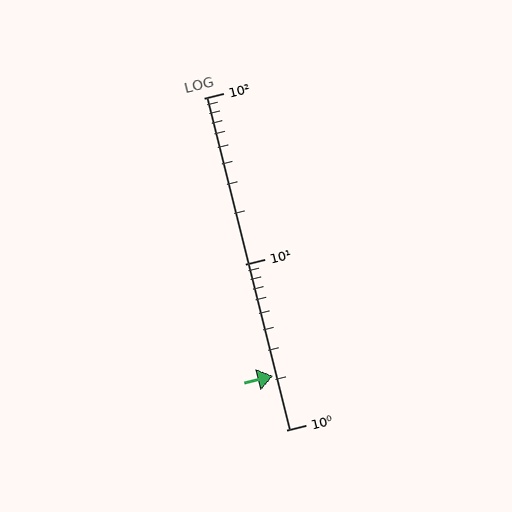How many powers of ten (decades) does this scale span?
The scale spans 2 decades, from 1 to 100.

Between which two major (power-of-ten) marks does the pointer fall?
The pointer is between 1 and 10.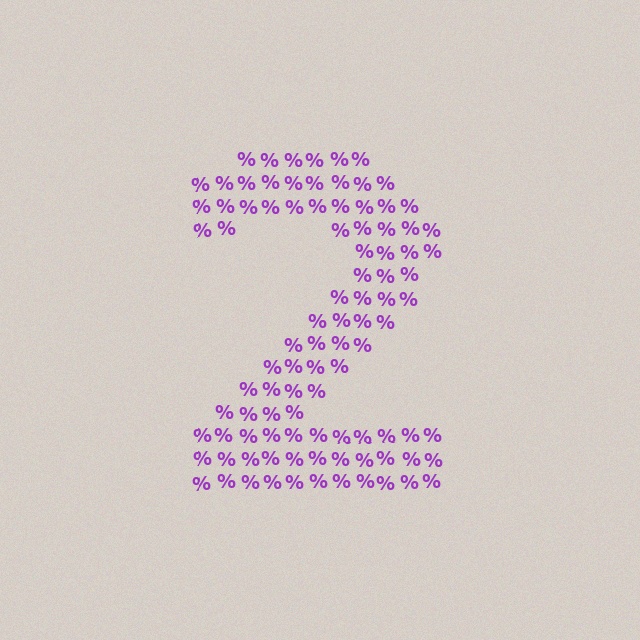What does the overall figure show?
The overall figure shows the digit 2.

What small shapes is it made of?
It is made of small percent signs.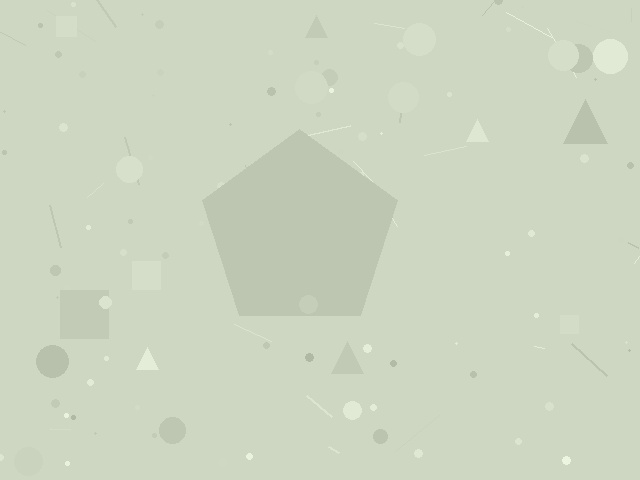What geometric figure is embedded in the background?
A pentagon is embedded in the background.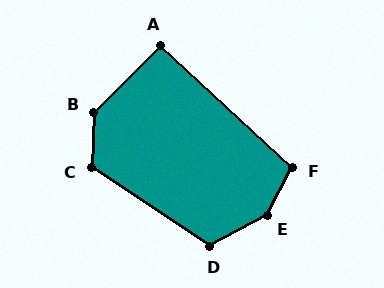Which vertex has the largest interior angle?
E, at approximately 146 degrees.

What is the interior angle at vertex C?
Approximately 121 degrees (obtuse).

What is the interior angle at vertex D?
Approximately 118 degrees (obtuse).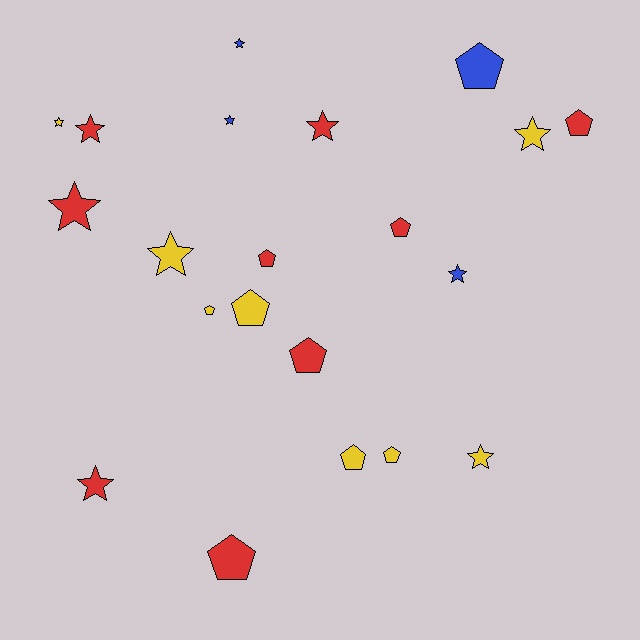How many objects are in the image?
There are 21 objects.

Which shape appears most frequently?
Star, with 11 objects.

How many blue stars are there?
There are 3 blue stars.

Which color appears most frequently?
Red, with 9 objects.